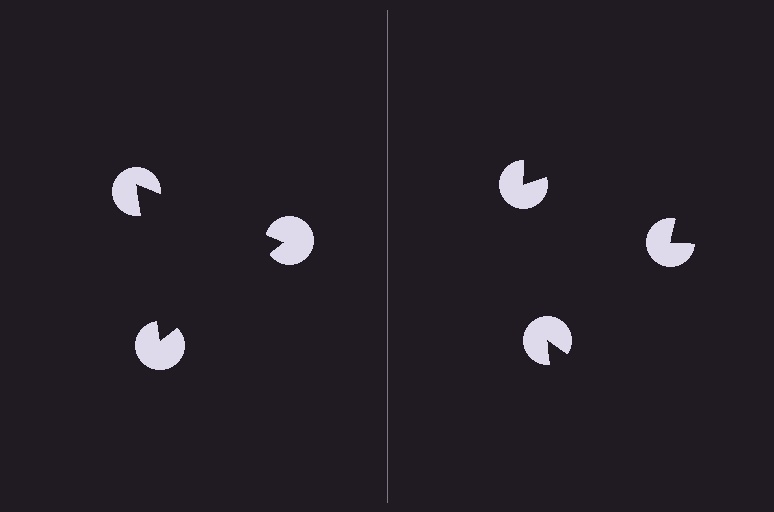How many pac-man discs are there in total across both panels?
6 — 3 on each side.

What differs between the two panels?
The pac-man discs are positioned identically on both sides; only the wedge orientations differ. On the left they align to a triangle; on the right they are misaligned.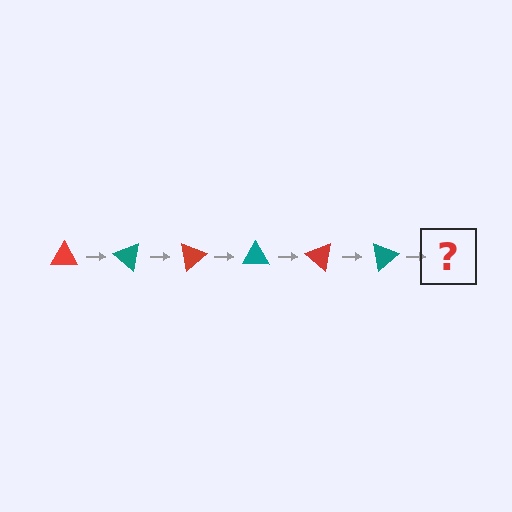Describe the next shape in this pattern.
It should be a red triangle, rotated 240 degrees from the start.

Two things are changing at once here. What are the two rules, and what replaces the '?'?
The two rules are that it rotates 40 degrees each step and the color cycles through red and teal. The '?' should be a red triangle, rotated 240 degrees from the start.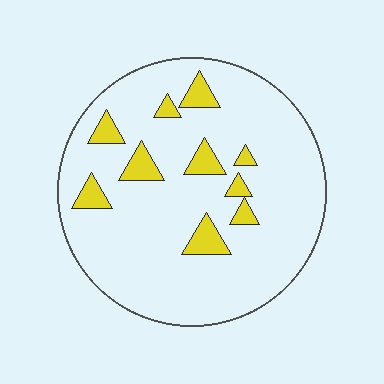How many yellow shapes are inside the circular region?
10.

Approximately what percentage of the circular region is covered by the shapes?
Approximately 10%.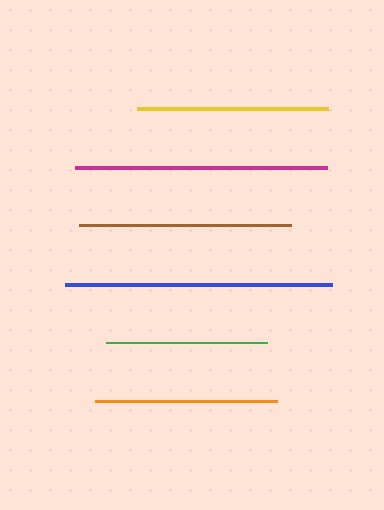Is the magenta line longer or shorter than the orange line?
The magenta line is longer than the orange line.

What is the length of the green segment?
The green segment is approximately 161 pixels long.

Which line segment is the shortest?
The green line is the shortest at approximately 161 pixels.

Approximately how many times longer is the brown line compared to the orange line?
The brown line is approximately 1.2 times the length of the orange line.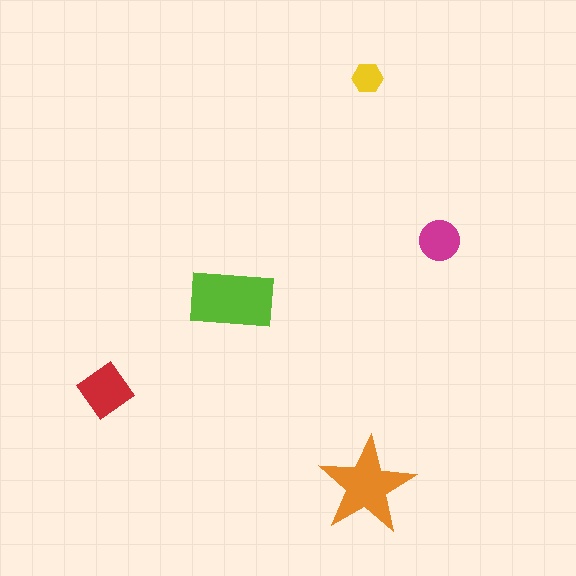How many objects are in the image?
There are 5 objects in the image.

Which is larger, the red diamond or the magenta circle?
The red diamond.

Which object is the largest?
The lime rectangle.